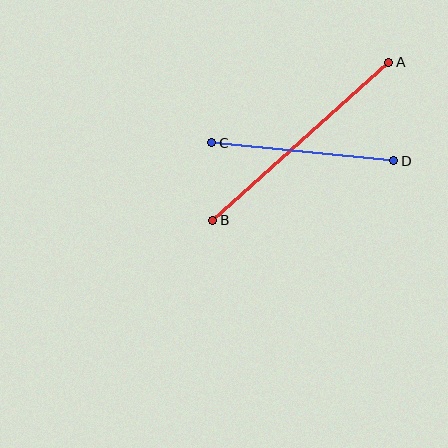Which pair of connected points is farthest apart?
Points A and B are farthest apart.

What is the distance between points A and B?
The distance is approximately 237 pixels.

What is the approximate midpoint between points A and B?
The midpoint is at approximately (301, 141) pixels.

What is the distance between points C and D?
The distance is approximately 183 pixels.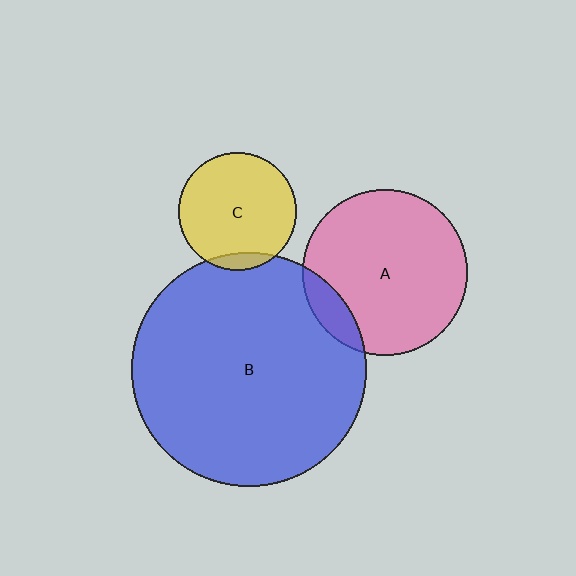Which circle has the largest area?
Circle B (blue).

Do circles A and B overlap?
Yes.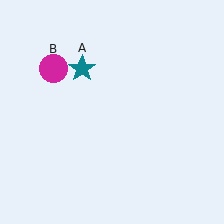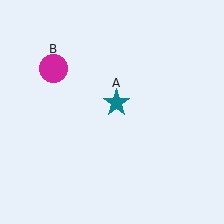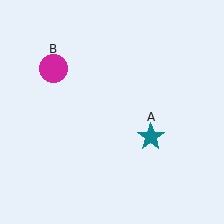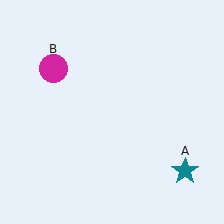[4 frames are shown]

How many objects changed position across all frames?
1 object changed position: teal star (object A).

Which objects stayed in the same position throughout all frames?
Magenta circle (object B) remained stationary.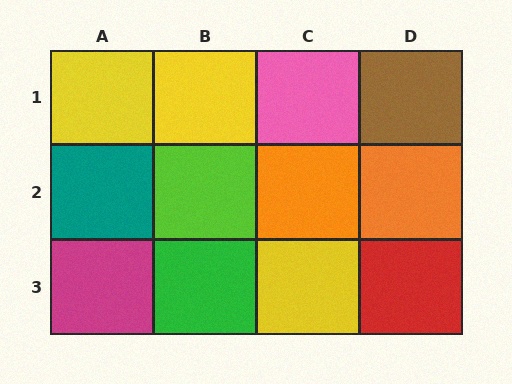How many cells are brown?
1 cell is brown.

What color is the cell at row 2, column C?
Orange.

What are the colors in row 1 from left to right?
Yellow, yellow, pink, brown.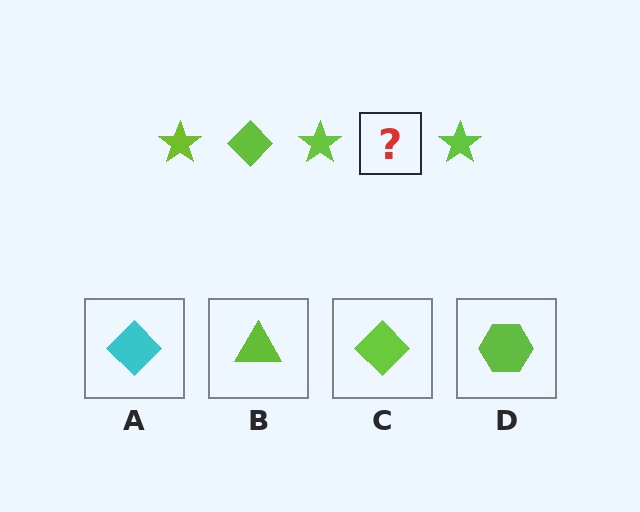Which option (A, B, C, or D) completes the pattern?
C.